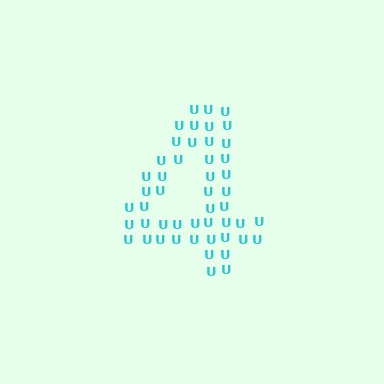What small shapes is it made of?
It is made of small letter U's.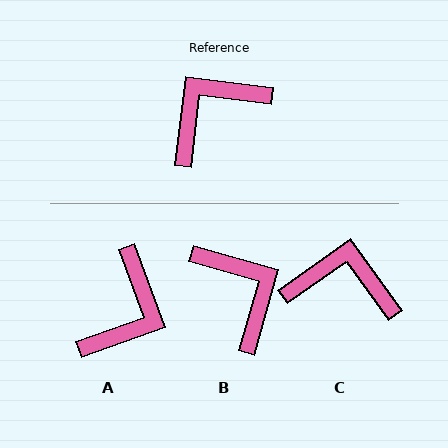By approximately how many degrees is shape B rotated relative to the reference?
Approximately 99 degrees clockwise.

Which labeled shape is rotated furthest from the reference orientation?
A, about 153 degrees away.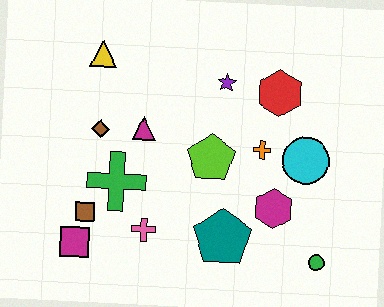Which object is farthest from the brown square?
The green circle is farthest from the brown square.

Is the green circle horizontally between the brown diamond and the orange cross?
No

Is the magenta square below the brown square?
Yes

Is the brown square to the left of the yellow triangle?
Yes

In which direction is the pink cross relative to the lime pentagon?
The pink cross is below the lime pentagon.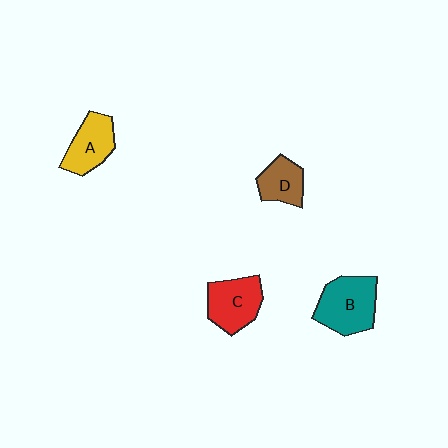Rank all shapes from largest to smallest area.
From largest to smallest: B (teal), C (red), A (yellow), D (brown).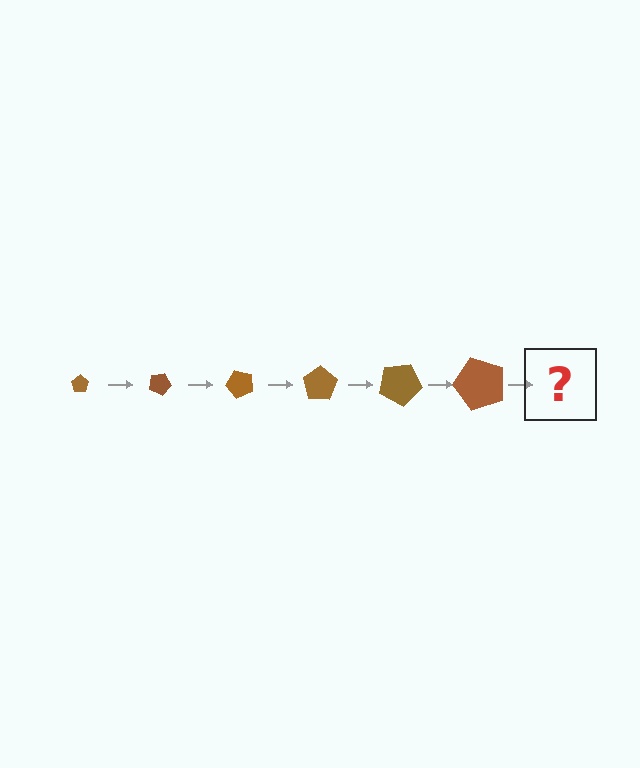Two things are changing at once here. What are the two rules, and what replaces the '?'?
The two rules are that the pentagon grows larger each step and it rotates 25 degrees each step. The '?' should be a pentagon, larger than the previous one and rotated 150 degrees from the start.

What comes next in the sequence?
The next element should be a pentagon, larger than the previous one and rotated 150 degrees from the start.